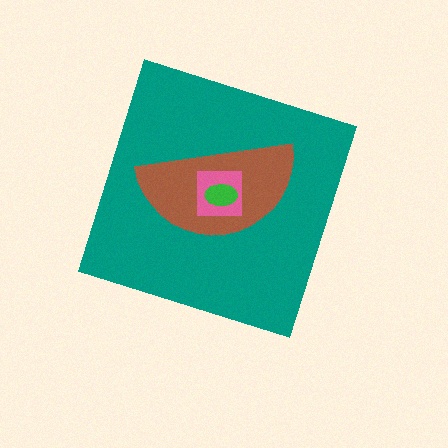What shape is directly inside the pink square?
The green ellipse.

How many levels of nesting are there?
4.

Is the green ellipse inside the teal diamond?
Yes.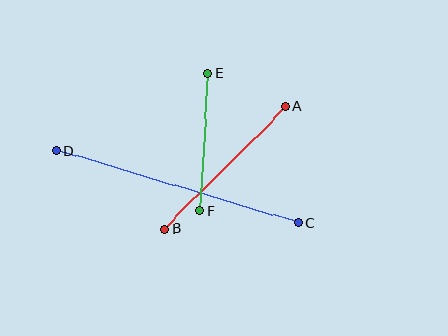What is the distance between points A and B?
The distance is approximately 172 pixels.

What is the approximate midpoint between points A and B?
The midpoint is at approximately (225, 168) pixels.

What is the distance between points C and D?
The distance is approximately 252 pixels.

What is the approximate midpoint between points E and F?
The midpoint is at approximately (204, 142) pixels.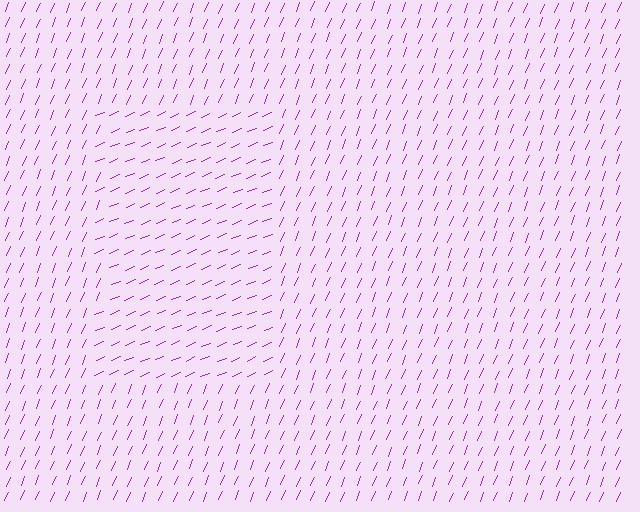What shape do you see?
I see a rectangle.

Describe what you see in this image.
The image is filled with small purple line segments. A rectangle region in the image has lines oriented differently from the surrounding lines, creating a visible texture boundary.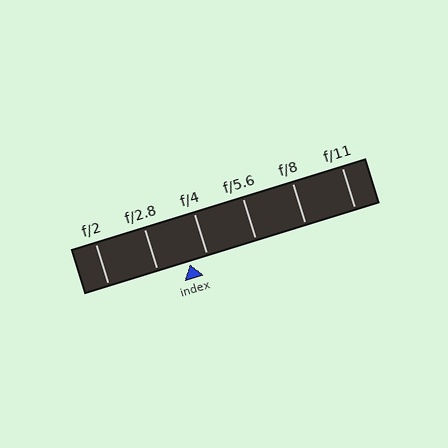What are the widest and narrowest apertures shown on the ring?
The widest aperture shown is f/2 and the narrowest is f/11.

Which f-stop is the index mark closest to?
The index mark is closest to f/4.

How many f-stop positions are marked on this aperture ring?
There are 6 f-stop positions marked.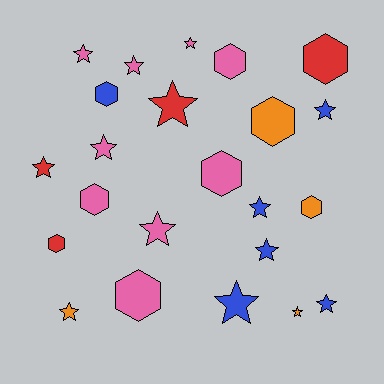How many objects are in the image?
There are 23 objects.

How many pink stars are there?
There are 5 pink stars.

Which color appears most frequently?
Pink, with 9 objects.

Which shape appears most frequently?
Star, with 14 objects.